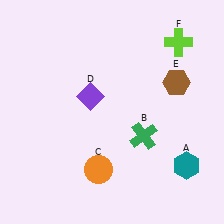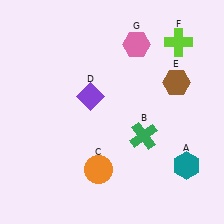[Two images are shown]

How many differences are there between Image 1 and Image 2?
There is 1 difference between the two images.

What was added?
A pink hexagon (G) was added in Image 2.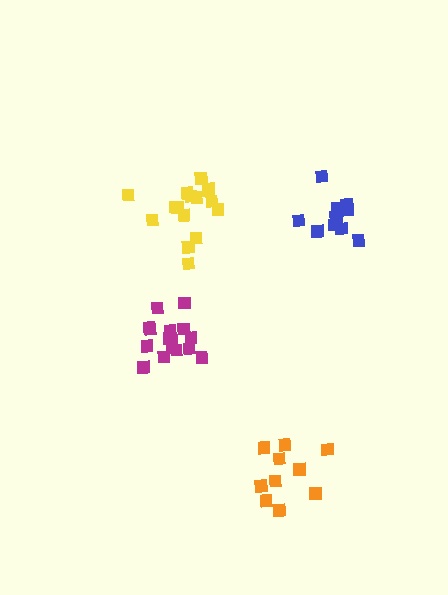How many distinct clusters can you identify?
There are 4 distinct clusters.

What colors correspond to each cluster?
The clusters are colored: magenta, yellow, blue, orange.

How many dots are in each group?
Group 1: 16 dots, Group 2: 16 dots, Group 3: 11 dots, Group 4: 10 dots (53 total).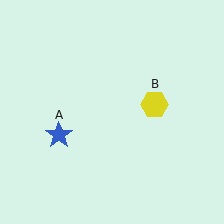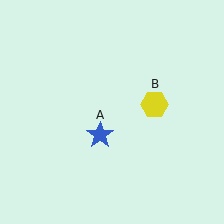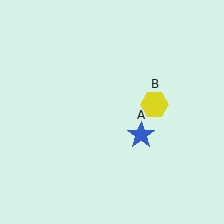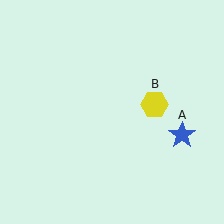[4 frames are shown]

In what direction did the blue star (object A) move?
The blue star (object A) moved right.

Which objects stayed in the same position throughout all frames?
Yellow hexagon (object B) remained stationary.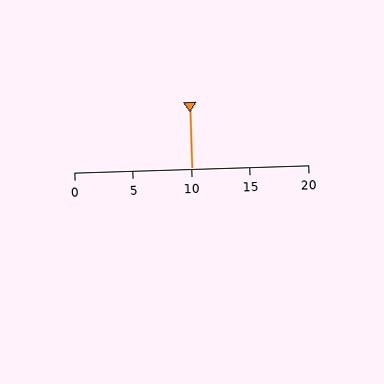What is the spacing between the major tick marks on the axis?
The major ticks are spaced 5 apart.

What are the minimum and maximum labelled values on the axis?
The axis runs from 0 to 20.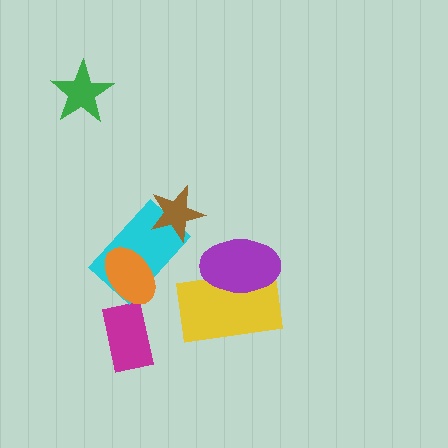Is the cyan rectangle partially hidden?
Yes, it is partially covered by another shape.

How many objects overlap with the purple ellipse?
1 object overlaps with the purple ellipse.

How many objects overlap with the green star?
0 objects overlap with the green star.